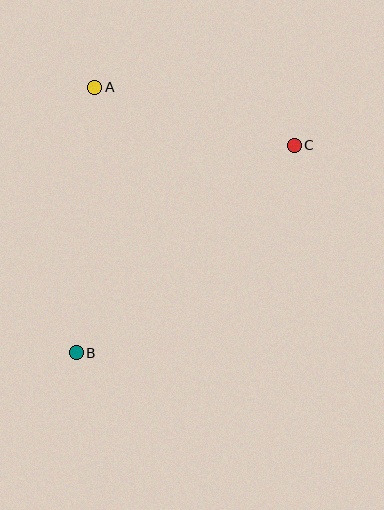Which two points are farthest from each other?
Points B and C are farthest from each other.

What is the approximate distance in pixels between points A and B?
The distance between A and B is approximately 266 pixels.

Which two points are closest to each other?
Points A and C are closest to each other.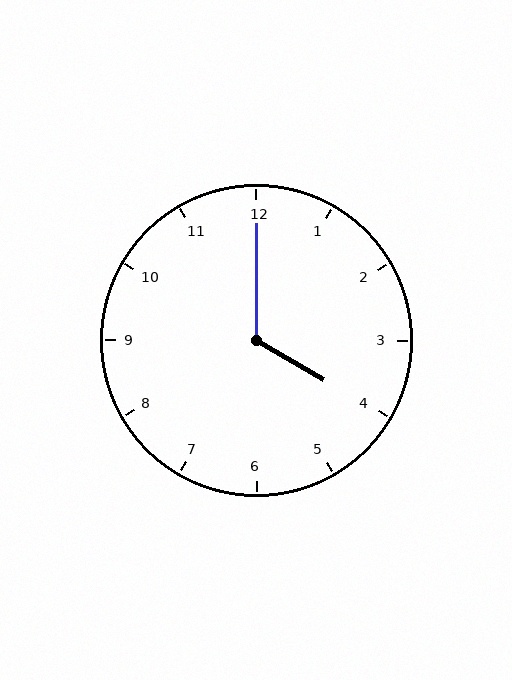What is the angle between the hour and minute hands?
Approximately 120 degrees.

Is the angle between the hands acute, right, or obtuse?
It is obtuse.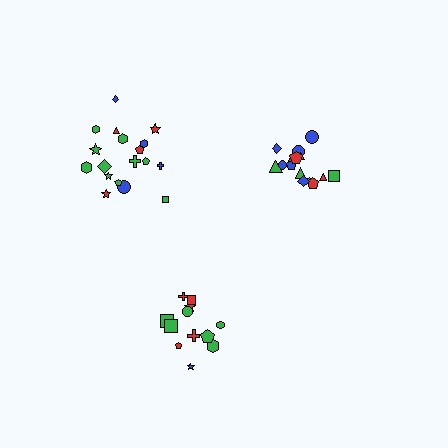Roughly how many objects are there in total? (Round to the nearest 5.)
Roughly 45 objects in total.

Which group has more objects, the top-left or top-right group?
The top-left group.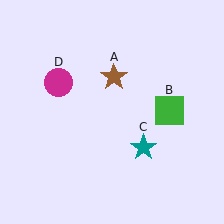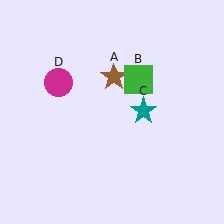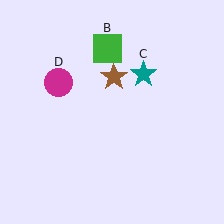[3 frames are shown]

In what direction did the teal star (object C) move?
The teal star (object C) moved up.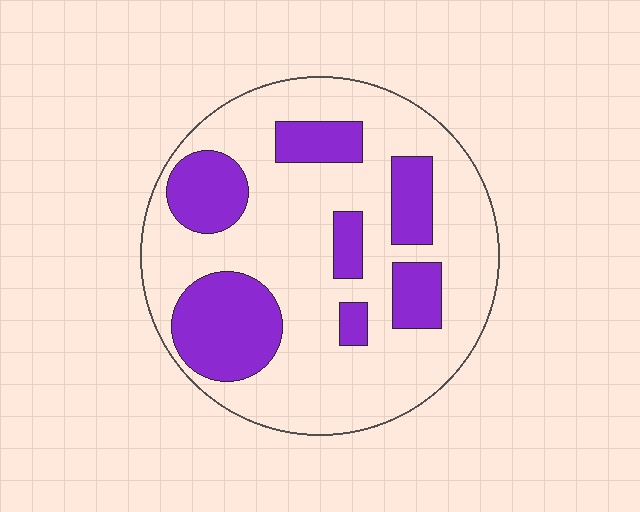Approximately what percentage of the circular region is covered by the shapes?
Approximately 30%.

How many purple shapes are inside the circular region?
7.